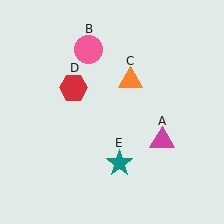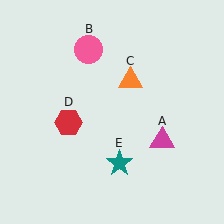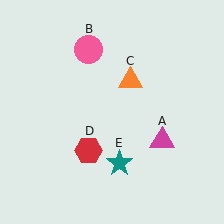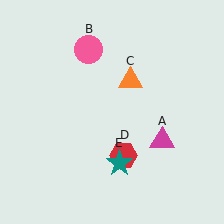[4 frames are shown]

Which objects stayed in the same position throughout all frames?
Magenta triangle (object A) and pink circle (object B) and orange triangle (object C) and teal star (object E) remained stationary.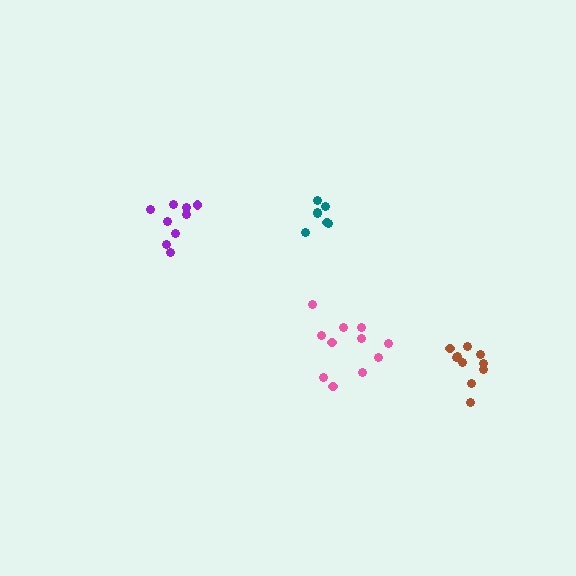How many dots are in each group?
Group 1: 11 dots, Group 2: 10 dots, Group 3: 9 dots, Group 4: 7 dots (37 total).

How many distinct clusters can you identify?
There are 4 distinct clusters.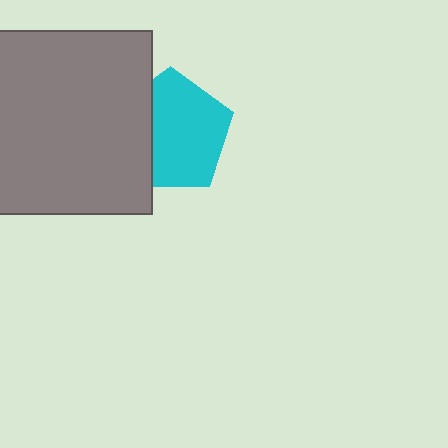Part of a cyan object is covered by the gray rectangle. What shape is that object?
It is a pentagon.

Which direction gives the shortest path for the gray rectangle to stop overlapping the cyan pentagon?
Moving left gives the shortest separation.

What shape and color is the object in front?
The object in front is a gray rectangle.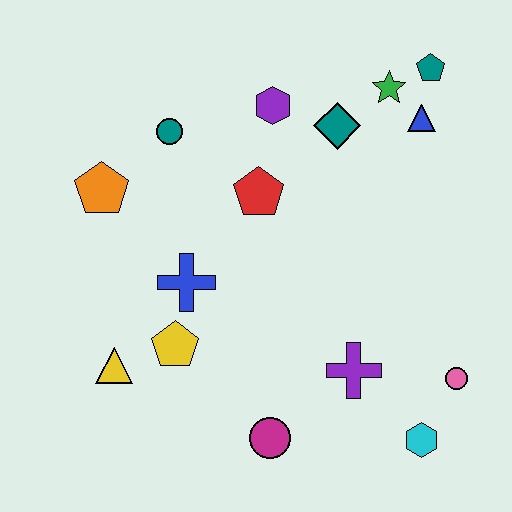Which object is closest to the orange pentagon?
The teal circle is closest to the orange pentagon.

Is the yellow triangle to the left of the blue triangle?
Yes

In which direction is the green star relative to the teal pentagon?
The green star is to the left of the teal pentagon.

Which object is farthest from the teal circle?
The cyan hexagon is farthest from the teal circle.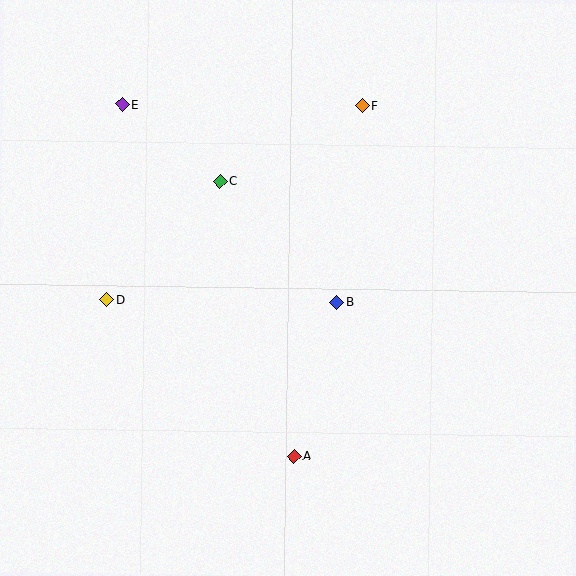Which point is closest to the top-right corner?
Point F is closest to the top-right corner.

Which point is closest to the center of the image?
Point B at (336, 302) is closest to the center.